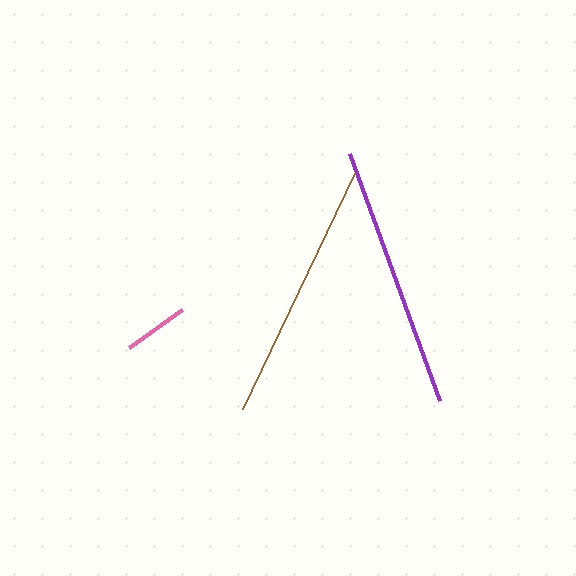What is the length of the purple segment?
The purple segment is approximately 262 pixels long.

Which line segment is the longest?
The purple line is the longest at approximately 262 pixels.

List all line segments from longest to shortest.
From longest to shortest: purple, brown, pink.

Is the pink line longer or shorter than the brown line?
The brown line is longer than the pink line.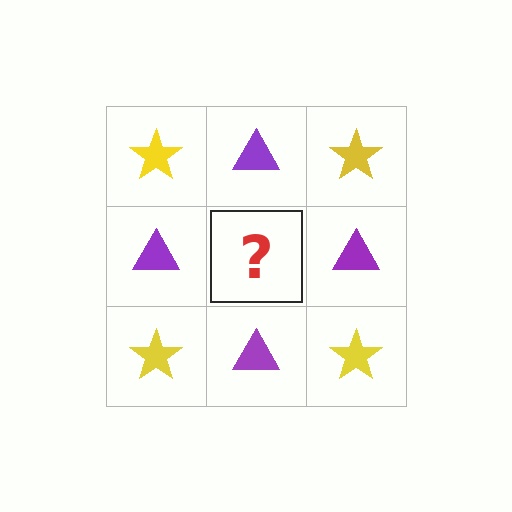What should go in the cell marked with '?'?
The missing cell should contain a yellow star.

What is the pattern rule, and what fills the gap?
The rule is that it alternates yellow star and purple triangle in a checkerboard pattern. The gap should be filled with a yellow star.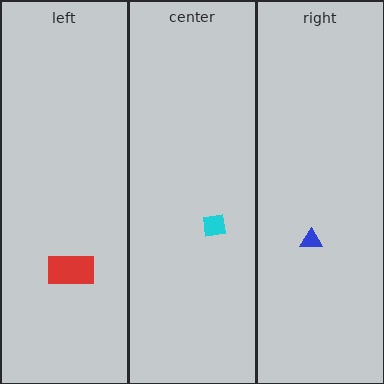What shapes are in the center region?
The cyan square.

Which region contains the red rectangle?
The left region.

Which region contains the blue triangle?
The right region.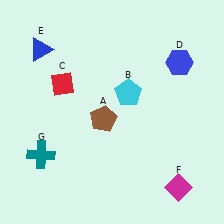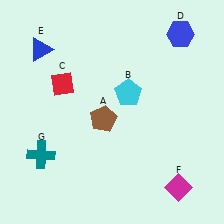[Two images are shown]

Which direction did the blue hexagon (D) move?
The blue hexagon (D) moved up.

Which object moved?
The blue hexagon (D) moved up.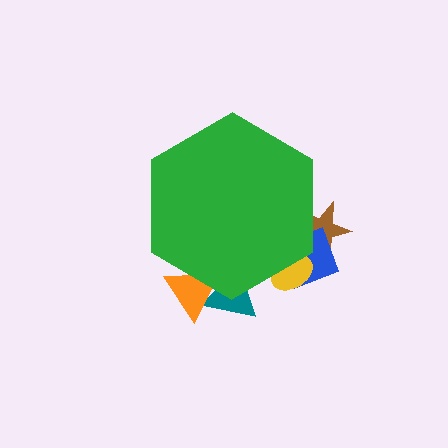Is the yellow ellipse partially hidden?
Yes, the yellow ellipse is partially hidden behind the green hexagon.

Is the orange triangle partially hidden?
Yes, the orange triangle is partially hidden behind the green hexagon.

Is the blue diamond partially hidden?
Yes, the blue diamond is partially hidden behind the green hexagon.